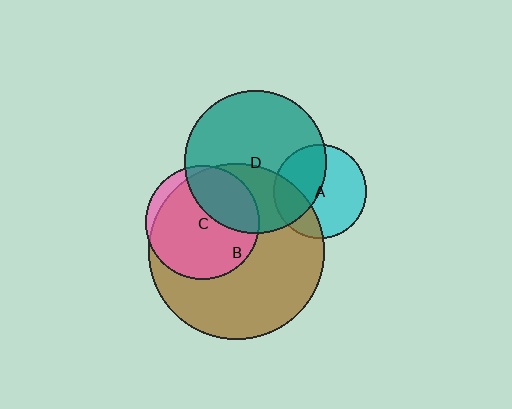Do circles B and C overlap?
Yes.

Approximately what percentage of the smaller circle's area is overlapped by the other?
Approximately 90%.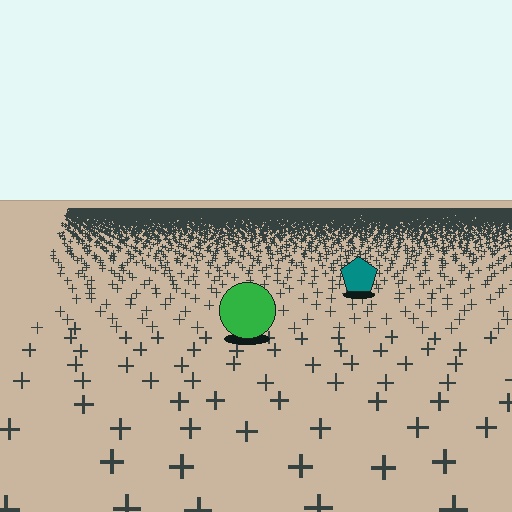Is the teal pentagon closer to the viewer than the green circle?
No. The green circle is closer — you can tell from the texture gradient: the ground texture is coarser near it.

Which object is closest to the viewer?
The green circle is closest. The texture marks near it are larger and more spread out.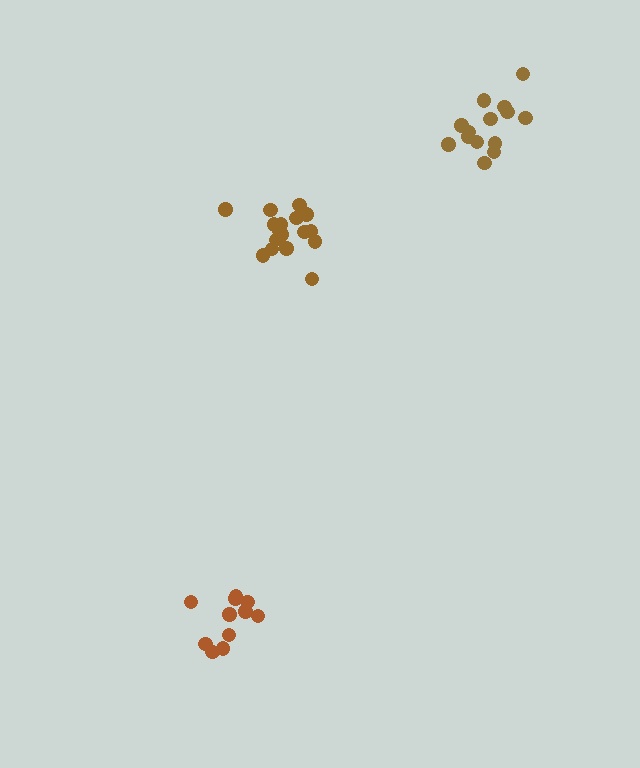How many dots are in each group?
Group 1: 11 dots, Group 2: 17 dots, Group 3: 14 dots (42 total).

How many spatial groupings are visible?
There are 3 spatial groupings.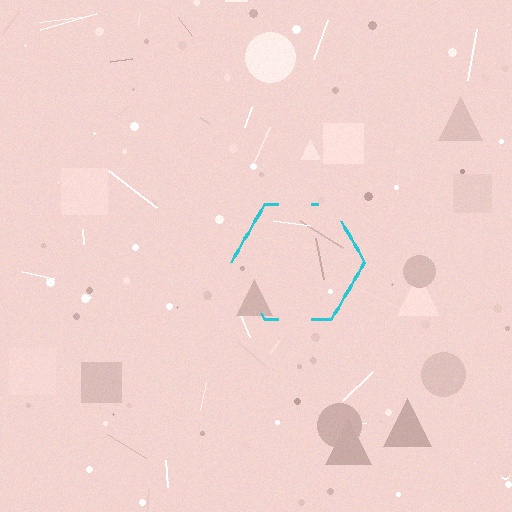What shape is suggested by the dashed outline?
The dashed outline suggests a hexagon.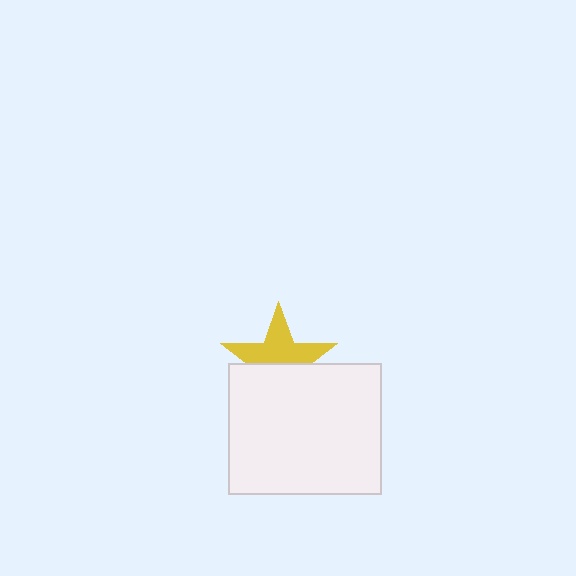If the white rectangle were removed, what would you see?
You would see the complete yellow star.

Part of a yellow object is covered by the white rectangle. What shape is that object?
It is a star.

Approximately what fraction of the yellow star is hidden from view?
Roughly 45% of the yellow star is hidden behind the white rectangle.